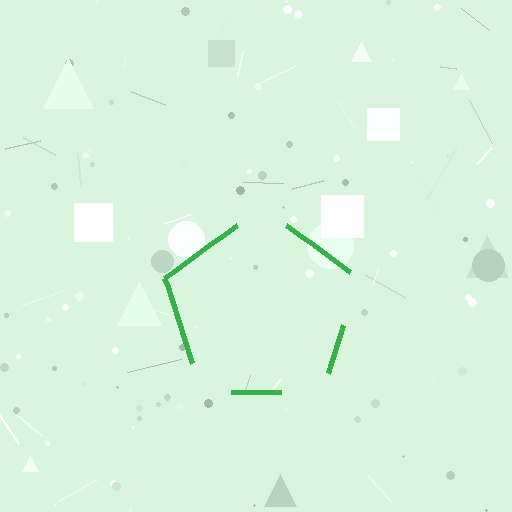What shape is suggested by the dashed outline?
The dashed outline suggests a pentagon.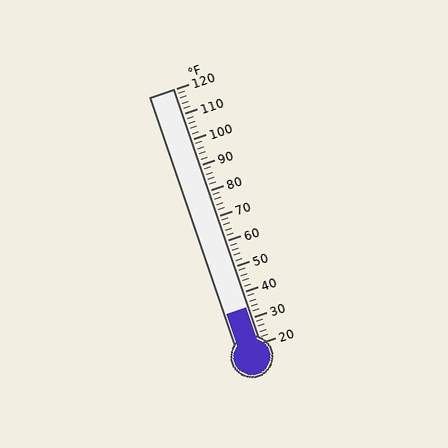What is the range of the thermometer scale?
The thermometer scale ranges from 20°F to 120°F.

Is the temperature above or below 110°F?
The temperature is below 110°F.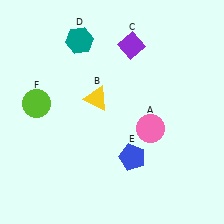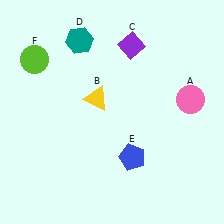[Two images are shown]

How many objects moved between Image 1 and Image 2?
2 objects moved between the two images.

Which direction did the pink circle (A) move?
The pink circle (A) moved right.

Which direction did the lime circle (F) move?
The lime circle (F) moved up.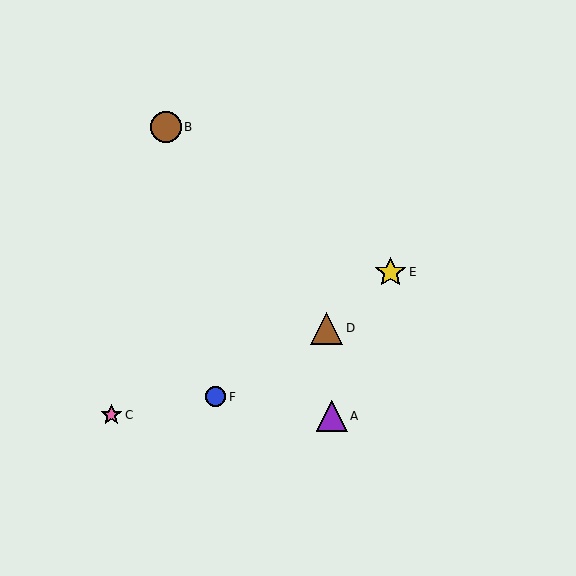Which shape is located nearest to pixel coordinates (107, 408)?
The pink star (labeled C) at (111, 415) is nearest to that location.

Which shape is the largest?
The brown triangle (labeled D) is the largest.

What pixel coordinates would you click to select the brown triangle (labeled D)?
Click at (327, 328) to select the brown triangle D.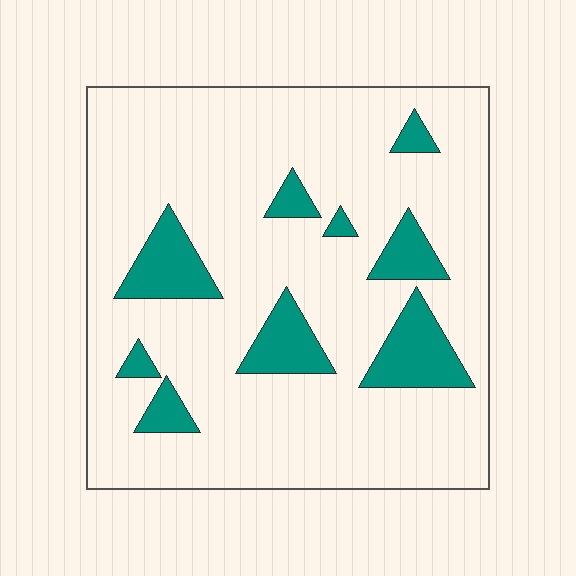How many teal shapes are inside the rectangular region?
9.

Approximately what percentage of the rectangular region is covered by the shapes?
Approximately 15%.